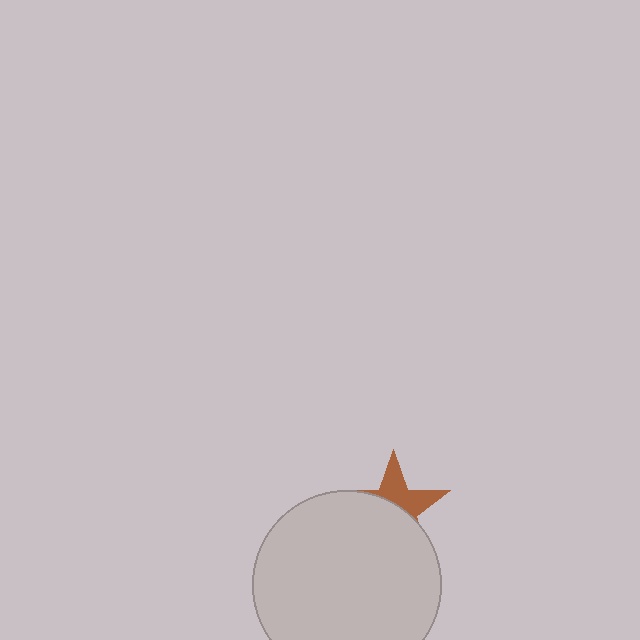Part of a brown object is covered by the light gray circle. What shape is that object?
It is a star.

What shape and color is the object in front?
The object in front is a light gray circle.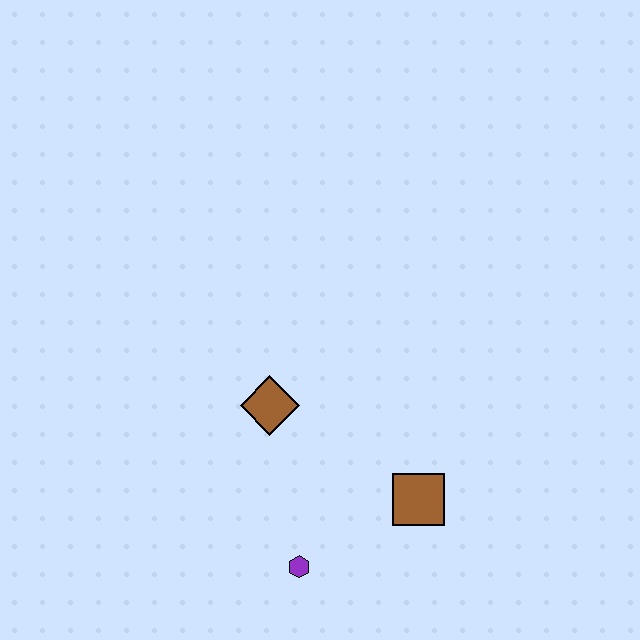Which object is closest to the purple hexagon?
The brown square is closest to the purple hexagon.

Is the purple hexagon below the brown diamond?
Yes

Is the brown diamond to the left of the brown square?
Yes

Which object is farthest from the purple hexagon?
The brown diamond is farthest from the purple hexagon.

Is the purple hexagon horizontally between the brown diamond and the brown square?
Yes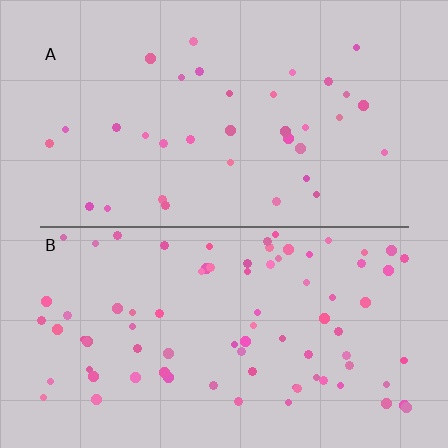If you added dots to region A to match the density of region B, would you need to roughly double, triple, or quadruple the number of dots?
Approximately double.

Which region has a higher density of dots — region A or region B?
B (the bottom).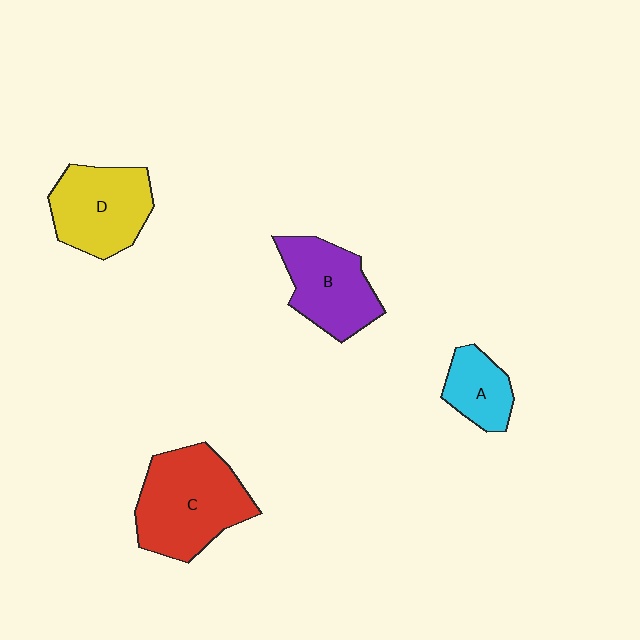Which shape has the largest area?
Shape C (red).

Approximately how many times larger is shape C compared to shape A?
Approximately 2.2 times.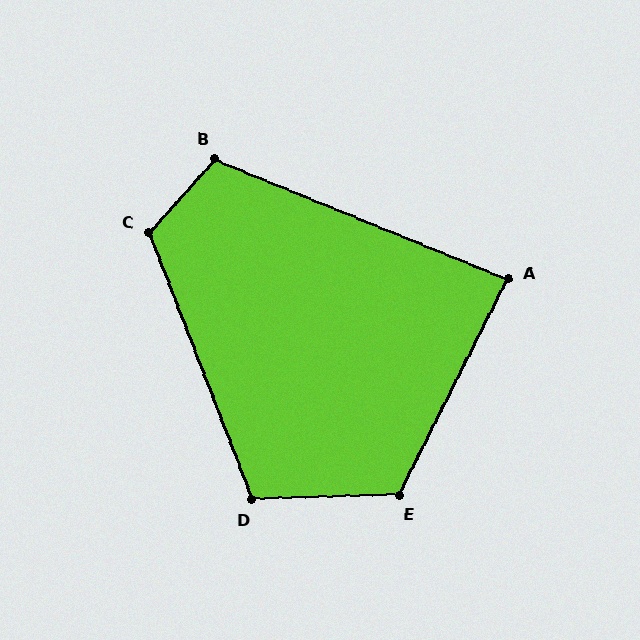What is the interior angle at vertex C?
Approximately 117 degrees (obtuse).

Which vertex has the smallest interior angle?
A, at approximately 86 degrees.